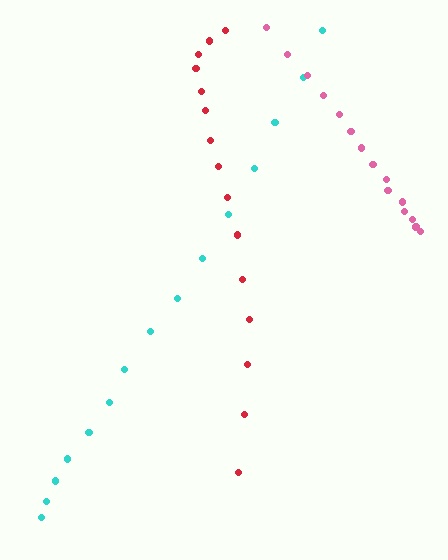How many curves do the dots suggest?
There are 3 distinct paths.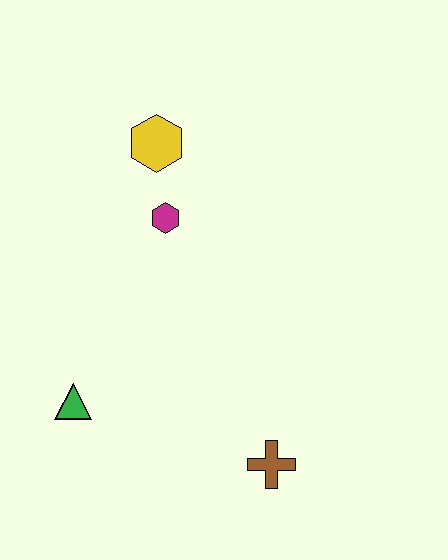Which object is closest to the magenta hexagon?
The yellow hexagon is closest to the magenta hexagon.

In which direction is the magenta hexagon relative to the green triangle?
The magenta hexagon is above the green triangle.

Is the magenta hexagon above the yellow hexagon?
No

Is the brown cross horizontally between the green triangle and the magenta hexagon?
No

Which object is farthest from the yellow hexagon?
The brown cross is farthest from the yellow hexagon.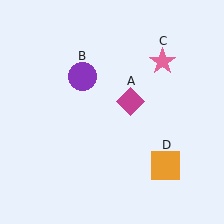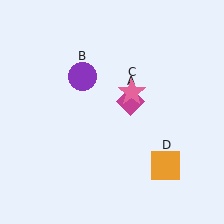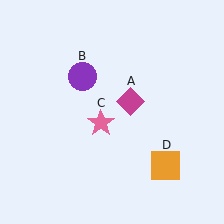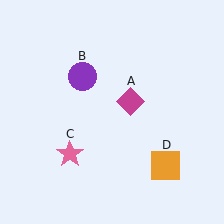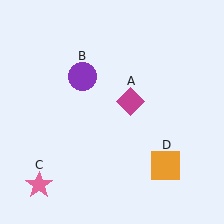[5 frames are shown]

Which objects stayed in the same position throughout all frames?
Magenta diamond (object A) and purple circle (object B) and orange square (object D) remained stationary.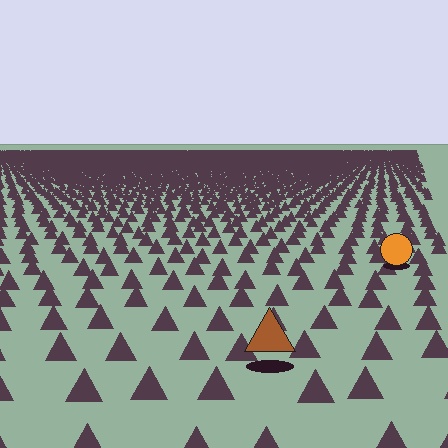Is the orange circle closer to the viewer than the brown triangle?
No. The brown triangle is closer — you can tell from the texture gradient: the ground texture is coarser near it.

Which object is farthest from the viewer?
The orange circle is farthest from the viewer. It appears smaller and the ground texture around it is denser.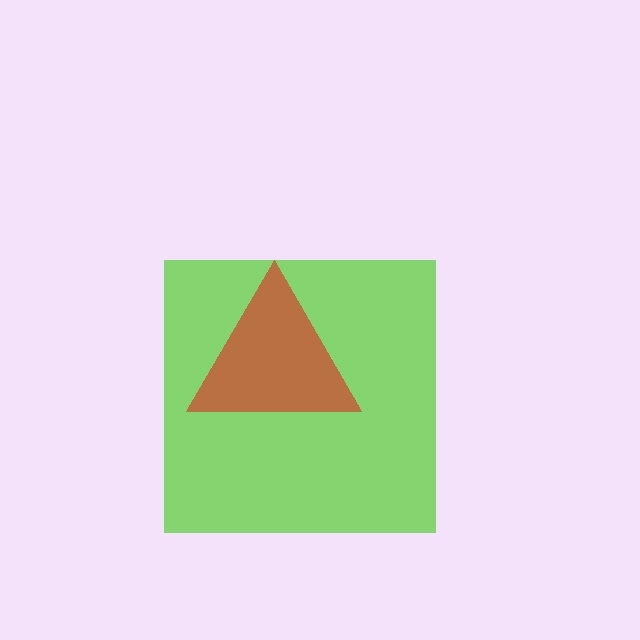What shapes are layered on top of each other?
The layered shapes are: a lime square, a red triangle.